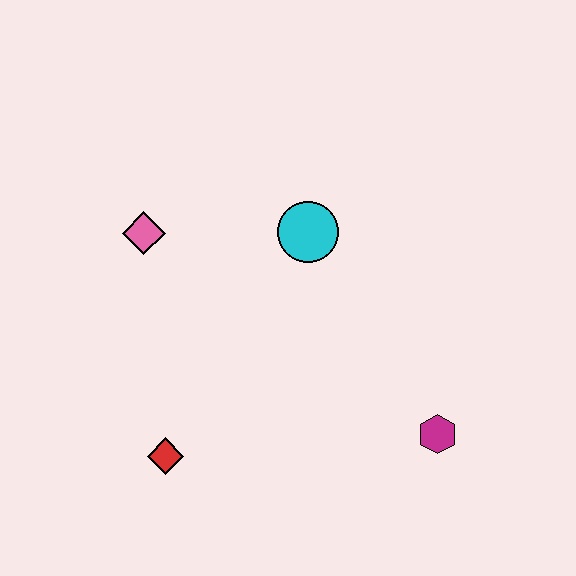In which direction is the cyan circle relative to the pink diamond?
The cyan circle is to the right of the pink diamond.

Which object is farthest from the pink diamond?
The magenta hexagon is farthest from the pink diamond.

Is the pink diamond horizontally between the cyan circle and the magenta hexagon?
No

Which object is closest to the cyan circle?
The pink diamond is closest to the cyan circle.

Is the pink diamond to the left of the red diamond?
Yes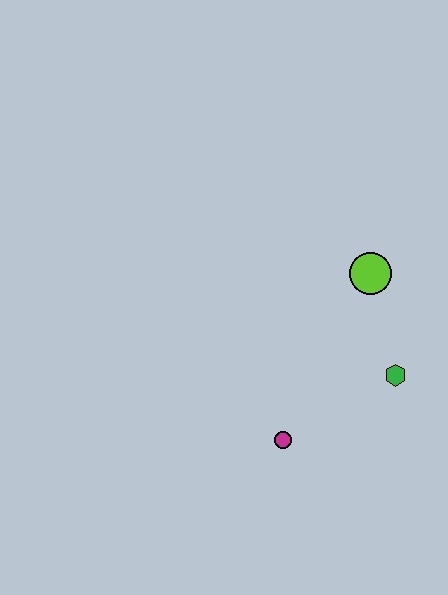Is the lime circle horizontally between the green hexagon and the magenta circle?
Yes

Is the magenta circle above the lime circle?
No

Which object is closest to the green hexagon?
The lime circle is closest to the green hexagon.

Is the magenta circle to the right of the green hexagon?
No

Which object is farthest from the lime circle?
The magenta circle is farthest from the lime circle.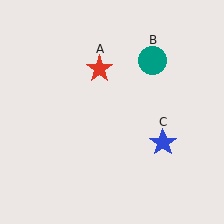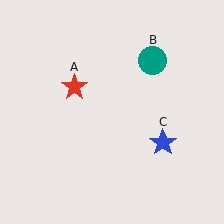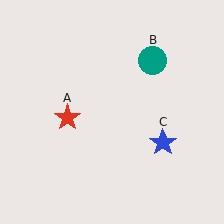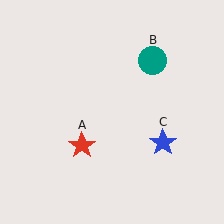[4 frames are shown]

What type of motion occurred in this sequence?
The red star (object A) rotated counterclockwise around the center of the scene.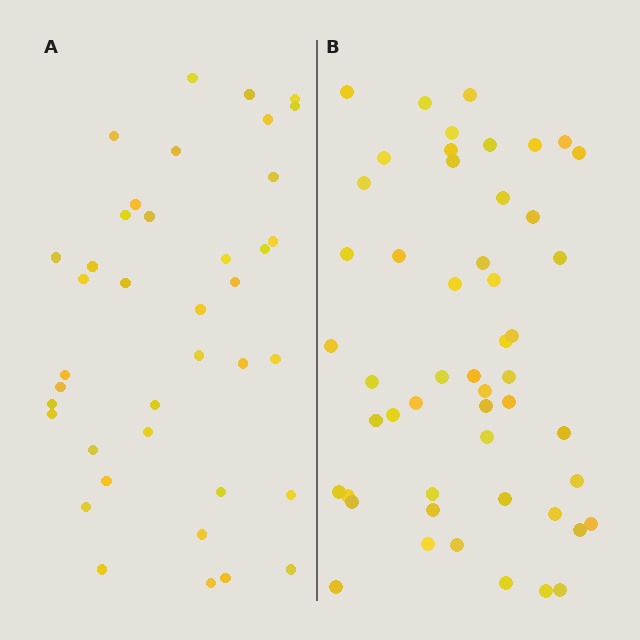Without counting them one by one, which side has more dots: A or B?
Region B (the right region) has more dots.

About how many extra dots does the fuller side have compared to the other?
Region B has roughly 12 or so more dots than region A.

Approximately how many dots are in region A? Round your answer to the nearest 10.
About 40 dots. (The exact count is 39, which rounds to 40.)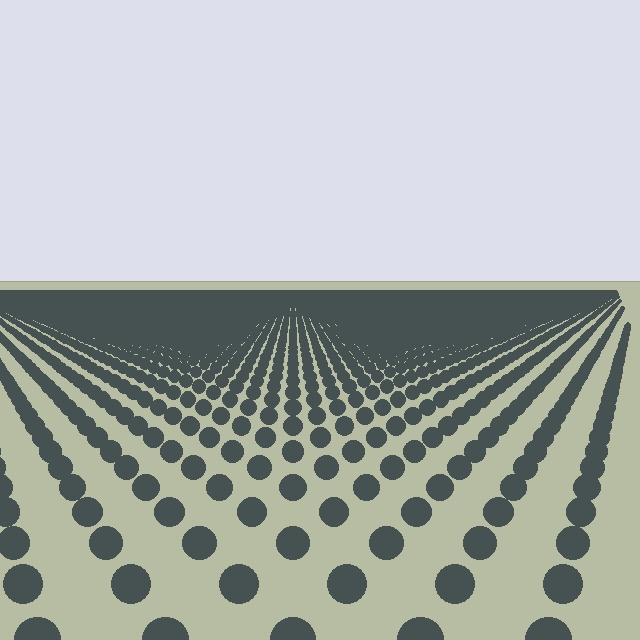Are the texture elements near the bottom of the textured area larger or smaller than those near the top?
Larger. Near the bottom, elements are closer to the viewer and appear at a bigger on-screen size.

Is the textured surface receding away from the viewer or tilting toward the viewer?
The surface is receding away from the viewer. Texture elements get smaller and denser toward the top.